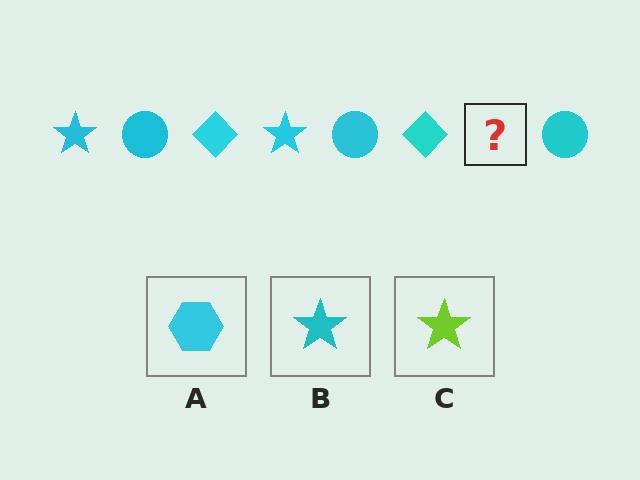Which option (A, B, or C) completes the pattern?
B.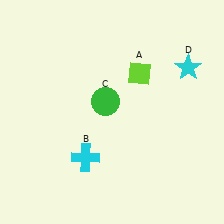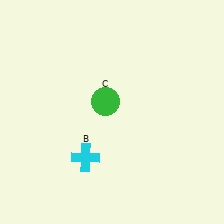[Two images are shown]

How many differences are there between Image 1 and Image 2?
There are 2 differences between the two images.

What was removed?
The cyan star (D), the lime diamond (A) were removed in Image 2.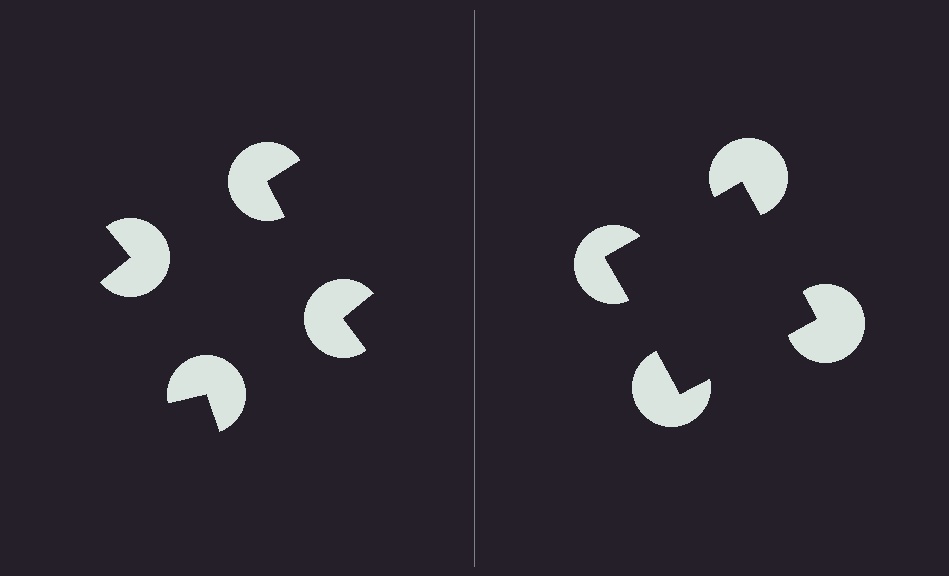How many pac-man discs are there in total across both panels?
8 — 4 on each side.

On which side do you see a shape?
An illusory square appears on the right side. On the left side the wedge cuts are rotated, so no coherent shape forms.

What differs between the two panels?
The pac-man discs are positioned identically on both sides; only the wedge orientations differ. On the right they align to a square; on the left they are misaligned.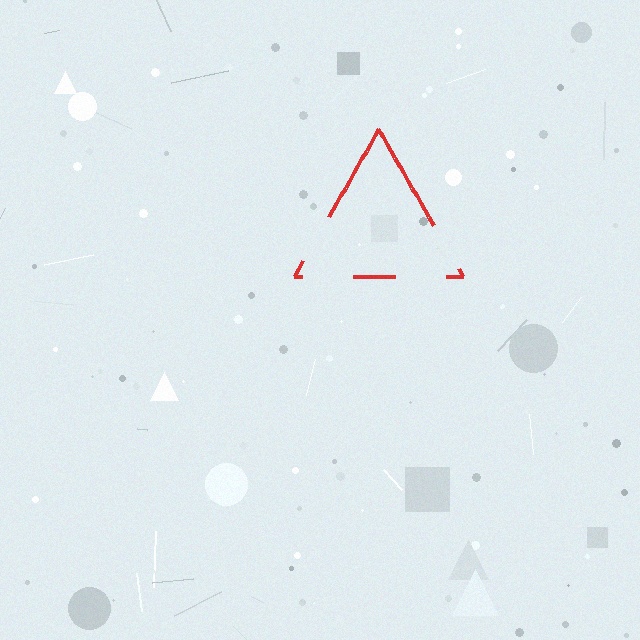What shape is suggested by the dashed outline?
The dashed outline suggests a triangle.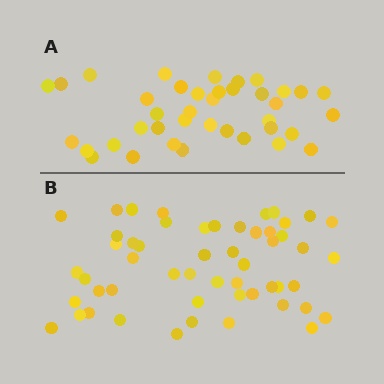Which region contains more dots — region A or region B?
Region B (the bottom region) has more dots.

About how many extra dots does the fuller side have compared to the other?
Region B has approximately 15 more dots than region A.